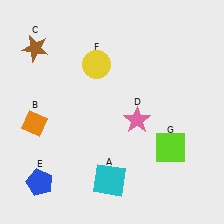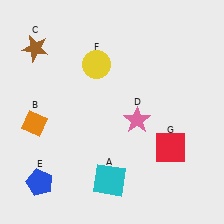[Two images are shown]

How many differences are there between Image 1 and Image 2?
There is 1 difference between the two images.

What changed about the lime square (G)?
In Image 1, G is lime. In Image 2, it changed to red.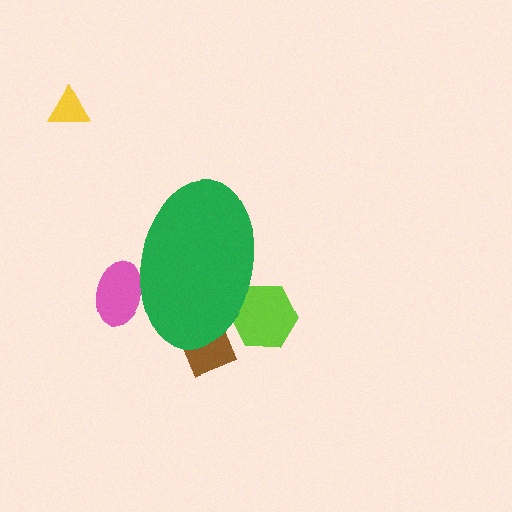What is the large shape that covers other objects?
A green ellipse.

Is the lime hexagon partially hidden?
Yes, the lime hexagon is partially hidden behind the green ellipse.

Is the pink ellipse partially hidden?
Yes, the pink ellipse is partially hidden behind the green ellipse.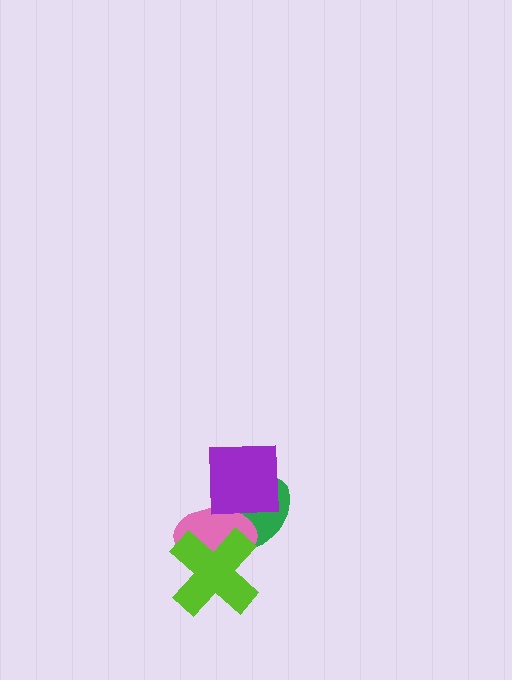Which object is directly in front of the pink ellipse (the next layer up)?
The purple square is directly in front of the pink ellipse.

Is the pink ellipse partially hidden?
Yes, it is partially covered by another shape.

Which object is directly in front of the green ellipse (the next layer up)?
The pink ellipse is directly in front of the green ellipse.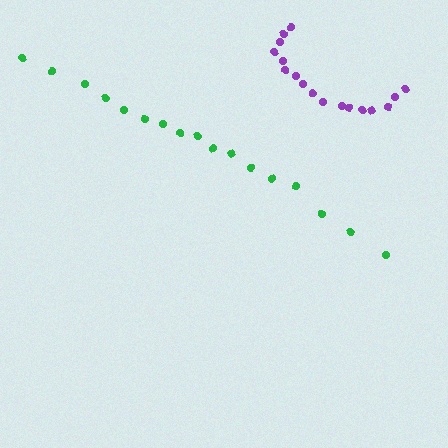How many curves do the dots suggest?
There are 2 distinct paths.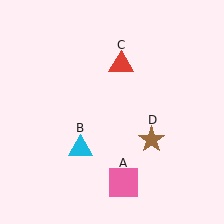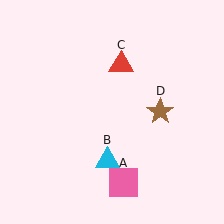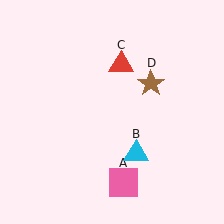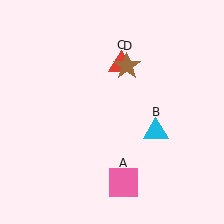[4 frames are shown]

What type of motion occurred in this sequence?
The cyan triangle (object B), brown star (object D) rotated counterclockwise around the center of the scene.